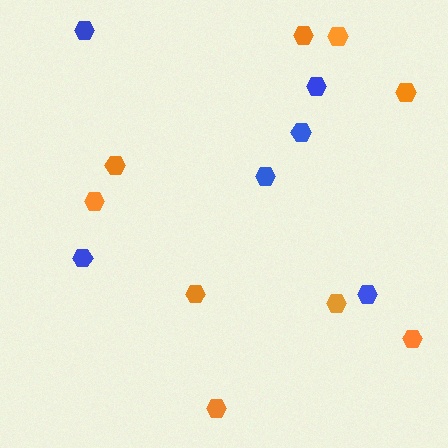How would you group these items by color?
There are 2 groups: one group of orange hexagons (9) and one group of blue hexagons (6).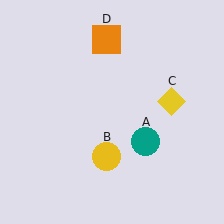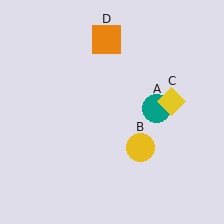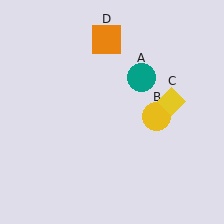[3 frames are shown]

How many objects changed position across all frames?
2 objects changed position: teal circle (object A), yellow circle (object B).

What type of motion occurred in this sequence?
The teal circle (object A), yellow circle (object B) rotated counterclockwise around the center of the scene.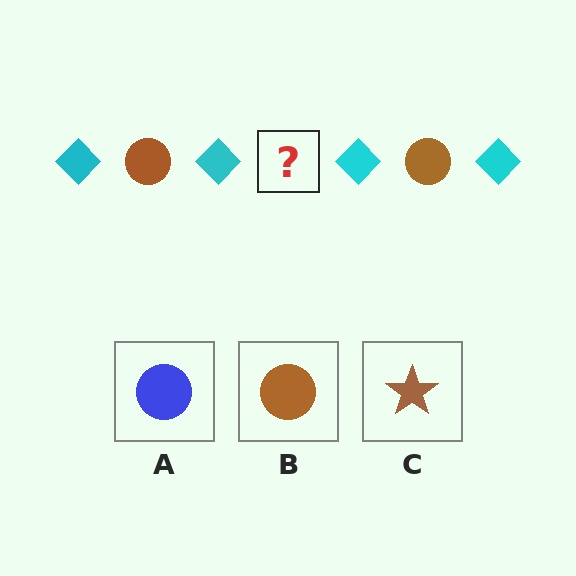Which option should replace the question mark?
Option B.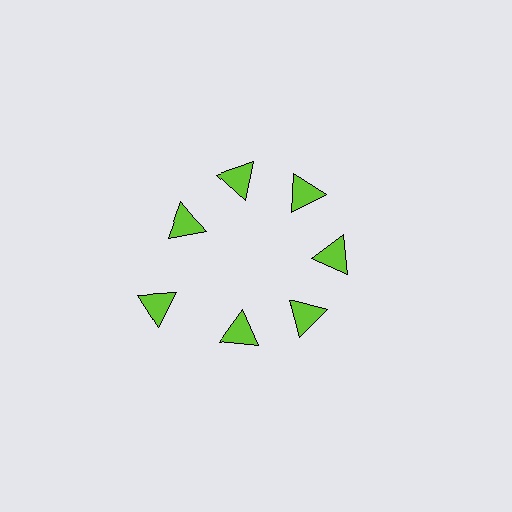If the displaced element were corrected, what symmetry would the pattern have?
It would have 7-fold rotational symmetry — the pattern would map onto itself every 51 degrees.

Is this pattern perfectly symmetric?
No. The 7 lime triangles are arranged in a ring, but one element near the 8 o'clock position is pushed outward from the center, breaking the 7-fold rotational symmetry.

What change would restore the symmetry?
The symmetry would be restored by moving it inward, back onto the ring so that all 7 triangles sit at equal angles and equal distance from the center.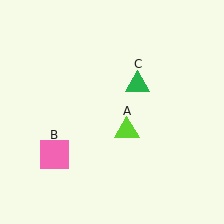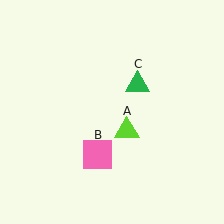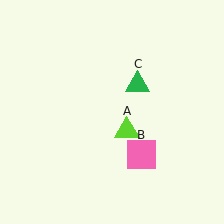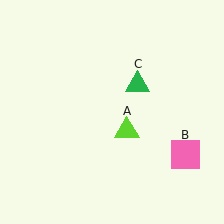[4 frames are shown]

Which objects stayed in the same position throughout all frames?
Lime triangle (object A) and green triangle (object C) remained stationary.